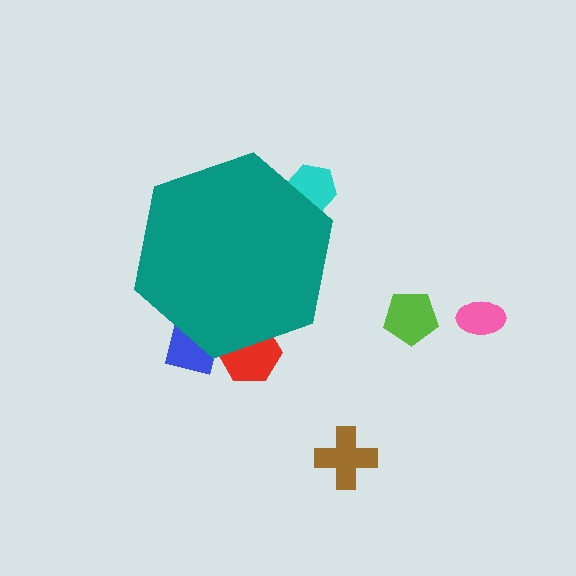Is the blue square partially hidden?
Yes, the blue square is partially hidden behind the teal hexagon.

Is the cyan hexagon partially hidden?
Yes, the cyan hexagon is partially hidden behind the teal hexagon.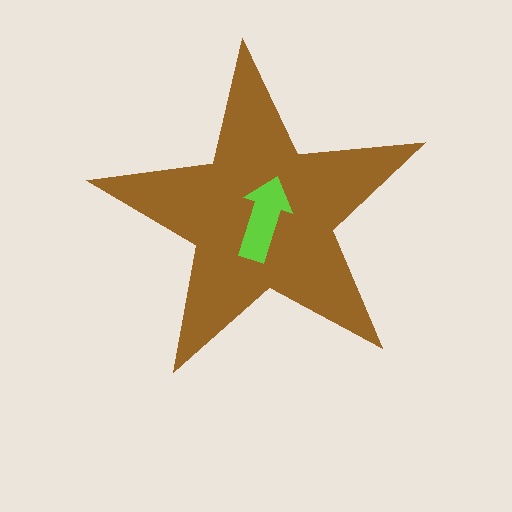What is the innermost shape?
The lime arrow.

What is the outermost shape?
The brown star.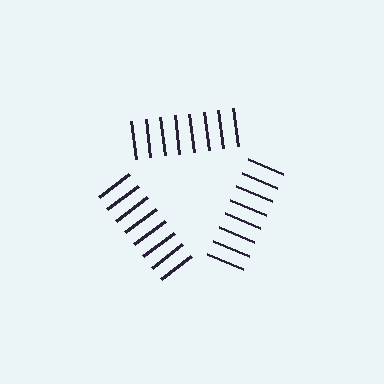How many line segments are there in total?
24 — 8 along each of the 3 edges.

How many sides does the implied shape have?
3 sides — the line-ends trace a triangle.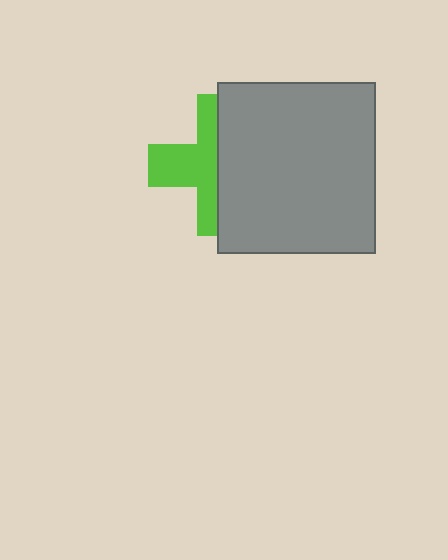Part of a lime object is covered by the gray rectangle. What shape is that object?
It is a cross.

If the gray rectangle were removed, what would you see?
You would see the complete lime cross.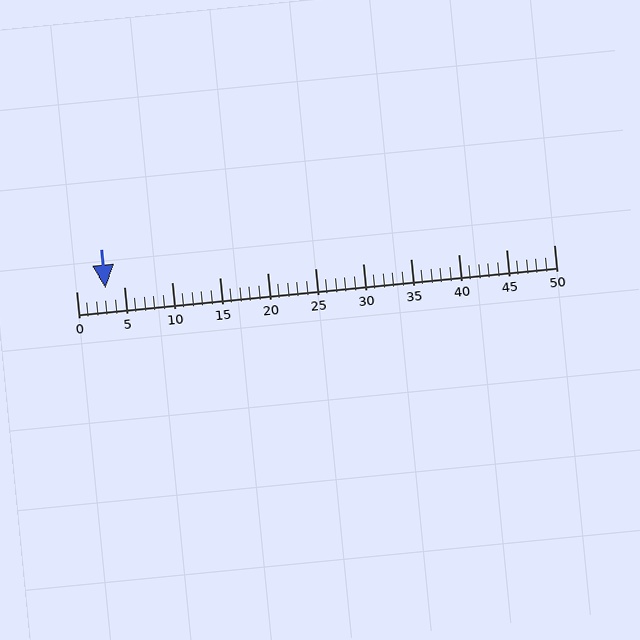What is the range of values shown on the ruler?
The ruler shows values from 0 to 50.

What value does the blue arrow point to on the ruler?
The blue arrow points to approximately 3.